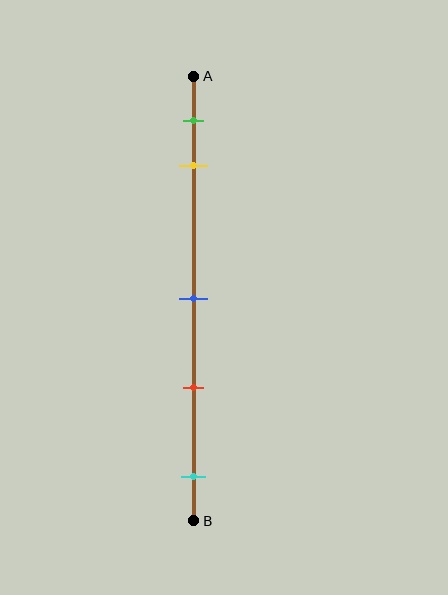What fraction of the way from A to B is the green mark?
The green mark is approximately 10% (0.1) of the way from A to B.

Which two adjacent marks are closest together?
The green and yellow marks are the closest adjacent pair.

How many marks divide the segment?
There are 5 marks dividing the segment.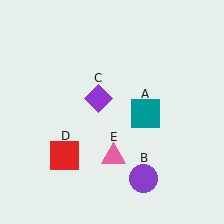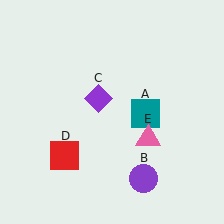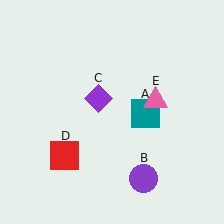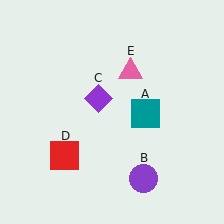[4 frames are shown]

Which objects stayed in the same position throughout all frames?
Teal square (object A) and purple circle (object B) and purple diamond (object C) and red square (object D) remained stationary.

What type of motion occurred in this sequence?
The pink triangle (object E) rotated counterclockwise around the center of the scene.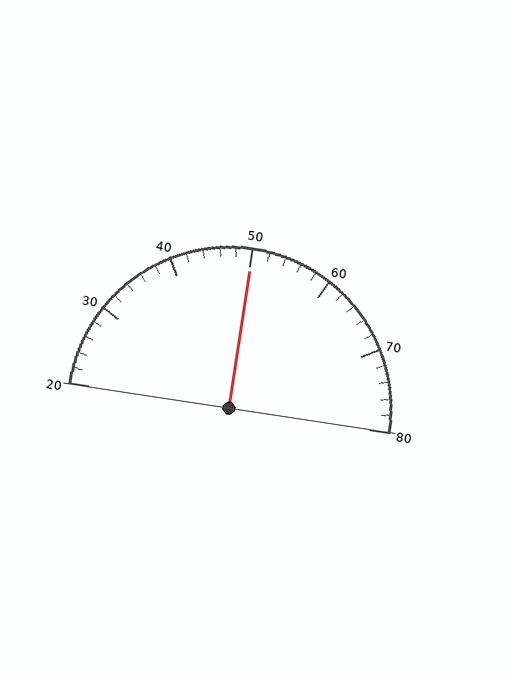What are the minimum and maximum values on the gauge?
The gauge ranges from 20 to 80.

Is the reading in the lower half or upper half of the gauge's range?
The reading is in the upper half of the range (20 to 80).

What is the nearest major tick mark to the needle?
The nearest major tick mark is 50.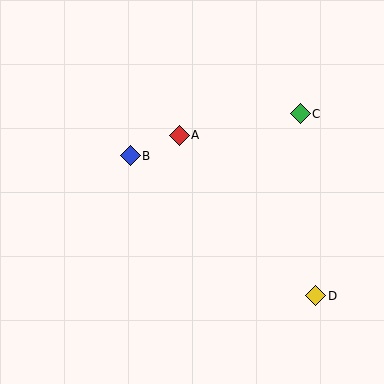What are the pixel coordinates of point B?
Point B is at (130, 156).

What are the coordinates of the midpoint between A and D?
The midpoint between A and D is at (248, 216).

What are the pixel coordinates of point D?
Point D is at (316, 296).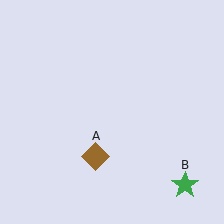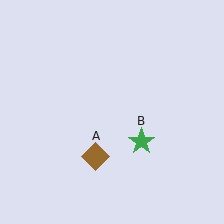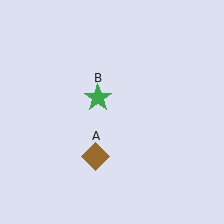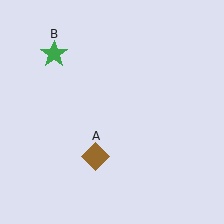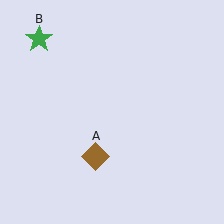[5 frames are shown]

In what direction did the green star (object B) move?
The green star (object B) moved up and to the left.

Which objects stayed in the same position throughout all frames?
Brown diamond (object A) remained stationary.